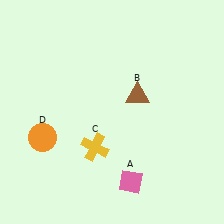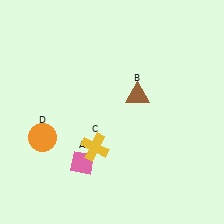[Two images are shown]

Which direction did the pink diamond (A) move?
The pink diamond (A) moved left.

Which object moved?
The pink diamond (A) moved left.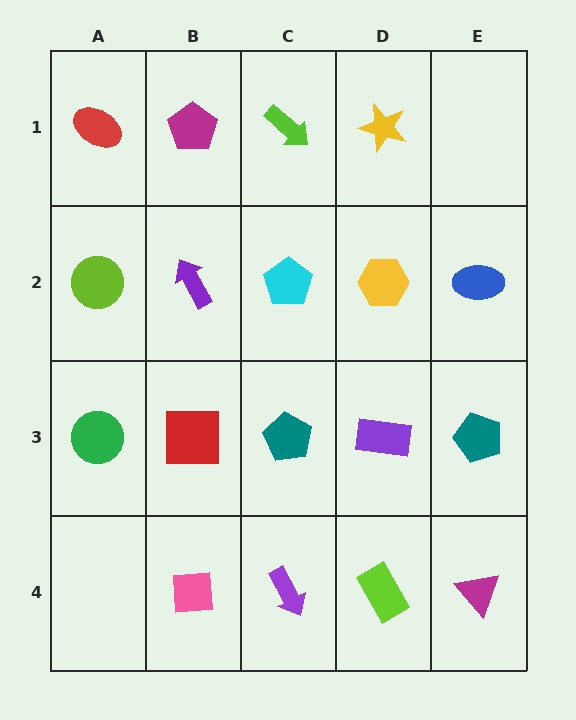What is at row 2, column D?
A yellow hexagon.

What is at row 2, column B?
A purple arrow.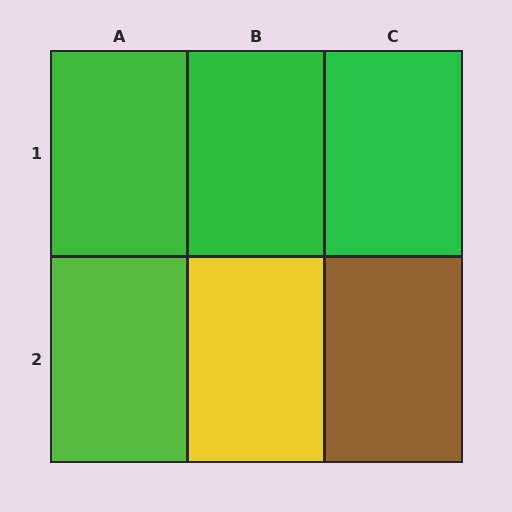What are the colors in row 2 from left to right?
Lime, yellow, brown.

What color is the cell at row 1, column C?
Green.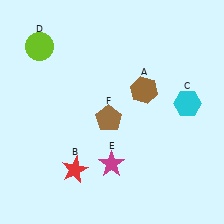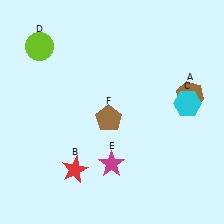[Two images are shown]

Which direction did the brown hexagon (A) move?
The brown hexagon (A) moved right.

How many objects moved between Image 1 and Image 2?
1 object moved between the two images.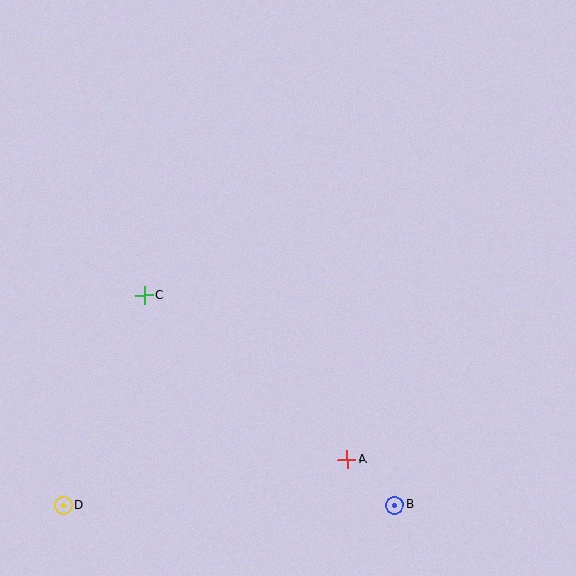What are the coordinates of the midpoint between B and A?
The midpoint between B and A is at (371, 482).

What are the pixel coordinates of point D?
Point D is at (63, 506).